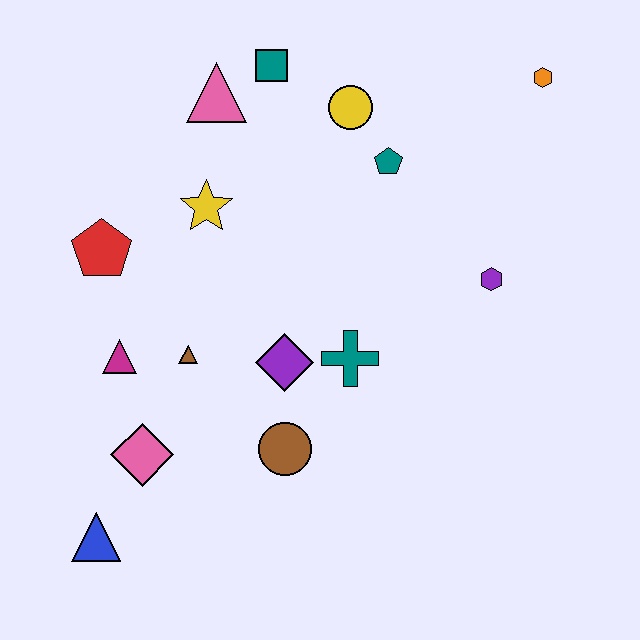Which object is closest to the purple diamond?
The teal cross is closest to the purple diamond.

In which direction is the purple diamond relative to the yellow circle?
The purple diamond is below the yellow circle.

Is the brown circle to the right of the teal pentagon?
No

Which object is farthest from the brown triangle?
The orange hexagon is farthest from the brown triangle.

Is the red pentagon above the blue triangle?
Yes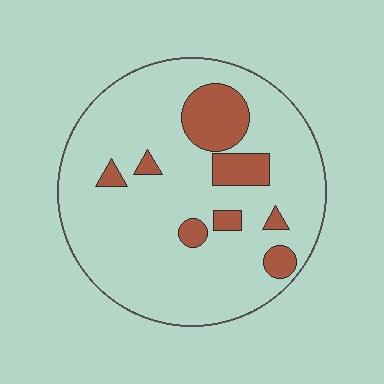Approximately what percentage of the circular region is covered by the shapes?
Approximately 15%.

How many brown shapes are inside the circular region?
8.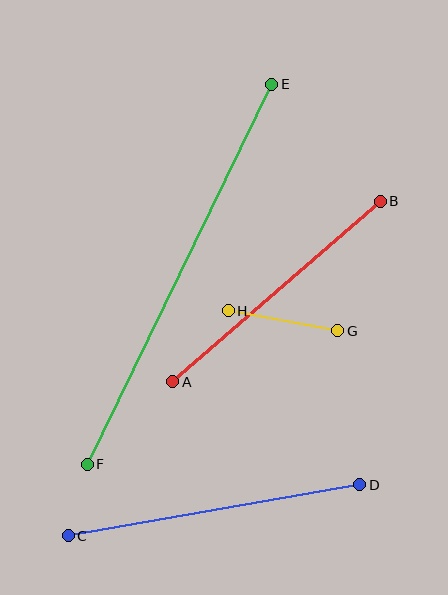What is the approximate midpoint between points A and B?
The midpoint is at approximately (276, 291) pixels.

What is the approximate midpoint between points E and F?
The midpoint is at approximately (179, 274) pixels.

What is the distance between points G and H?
The distance is approximately 111 pixels.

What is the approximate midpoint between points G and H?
The midpoint is at approximately (283, 321) pixels.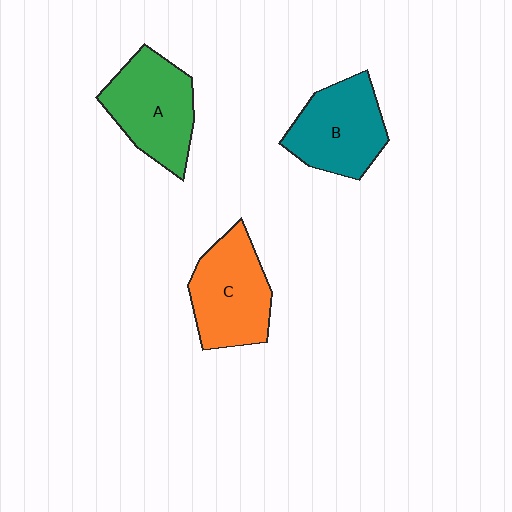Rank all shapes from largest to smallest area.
From largest to smallest: A (green), C (orange), B (teal).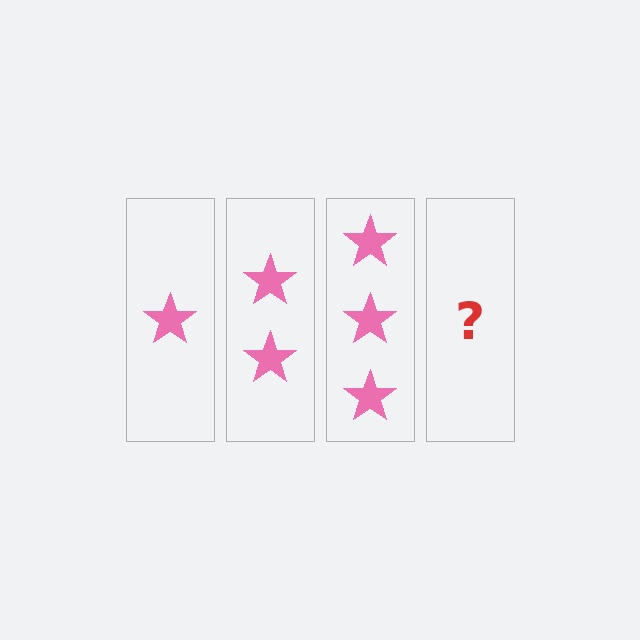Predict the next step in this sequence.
The next step is 4 stars.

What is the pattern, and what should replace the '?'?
The pattern is that each step adds one more star. The '?' should be 4 stars.